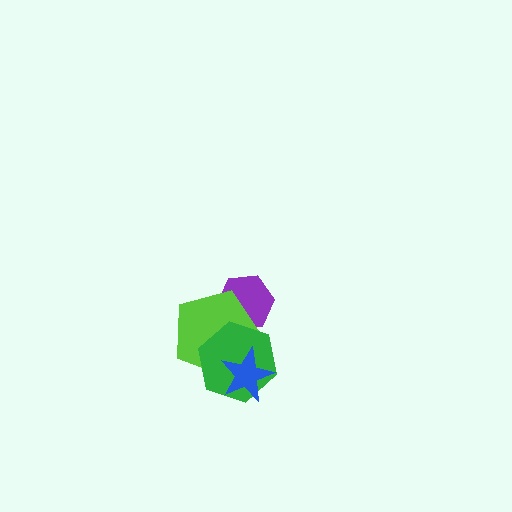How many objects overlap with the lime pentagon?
3 objects overlap with the lime pentagon.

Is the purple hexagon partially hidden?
Yes, it is partially covered by another shape.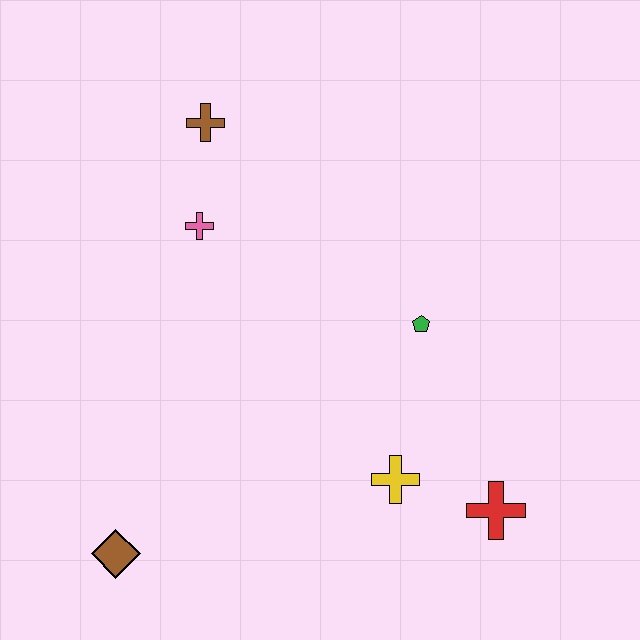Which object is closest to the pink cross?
The brown cross is closest to the pink cross.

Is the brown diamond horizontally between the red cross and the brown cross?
No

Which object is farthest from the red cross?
The brown cross is farthest from the red cross.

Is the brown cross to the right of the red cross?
No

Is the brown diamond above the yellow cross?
No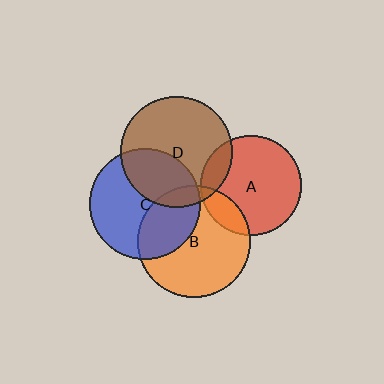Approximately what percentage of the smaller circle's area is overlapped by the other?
Approximately 15%.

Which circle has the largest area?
Circle B (orange).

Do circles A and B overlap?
Yes.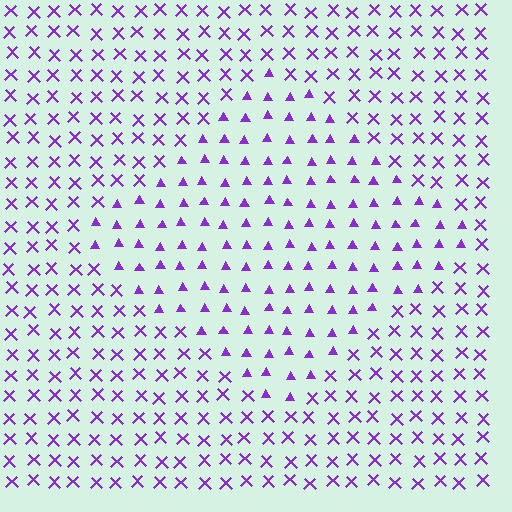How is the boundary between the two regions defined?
The boundary is defined by a change in element shape: triangles inside vs. X marks outside. All elements share the same color and spacing.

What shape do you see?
I see a diamond.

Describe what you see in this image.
The image is filled with small purple elements arranged in a uniform grid. A diamond-shaped region contains triangles, while the surrounding area contains X marks. The boundary is defined purely by the change in element shape.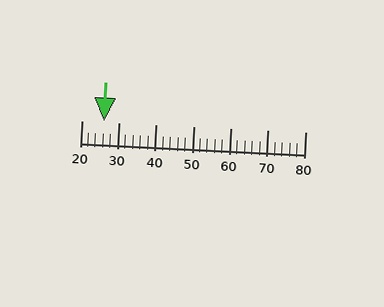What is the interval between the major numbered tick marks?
The major tick marks are spaced 10 units apart.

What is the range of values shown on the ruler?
The ruler shows values from 20 to 80.